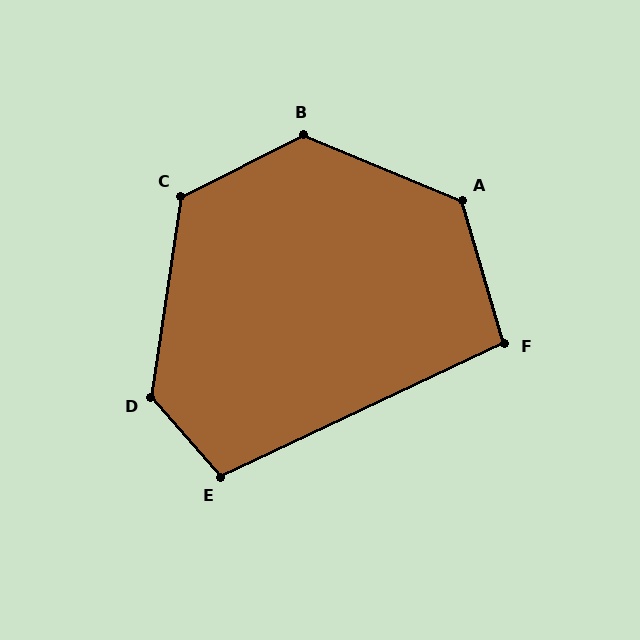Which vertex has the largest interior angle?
B, at approximately 131 degrees.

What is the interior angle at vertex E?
Approximately 106 degrees (obtuse).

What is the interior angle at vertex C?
Approximately 125 degrees (obtuse).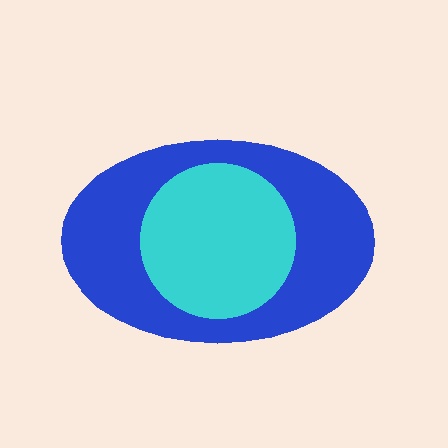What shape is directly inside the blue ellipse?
The cyan circle.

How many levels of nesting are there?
2.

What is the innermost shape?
The cyan circle.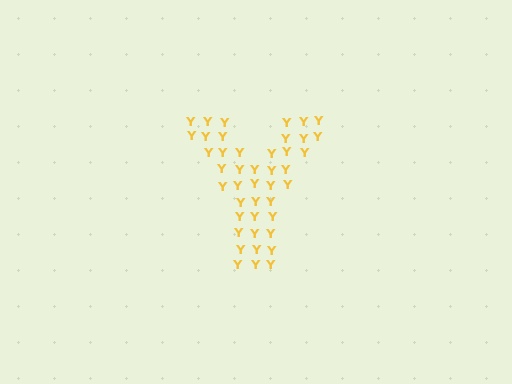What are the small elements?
The small elements are letter Y's.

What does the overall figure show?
The overall figure shows the letter Y.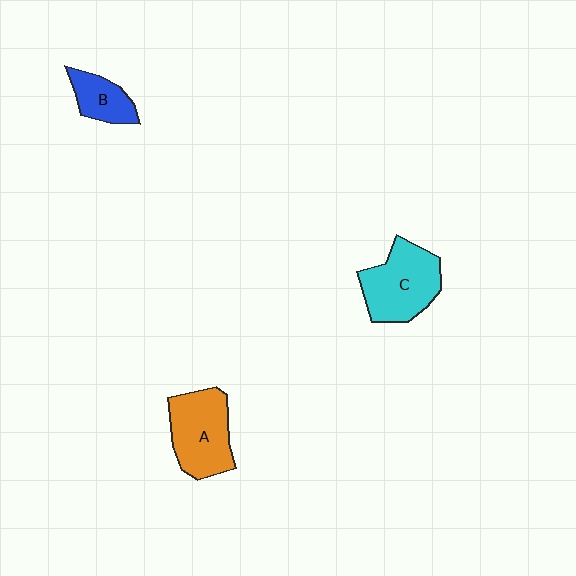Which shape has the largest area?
Shape C (cyan).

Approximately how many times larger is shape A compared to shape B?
Approximately 1.9 times.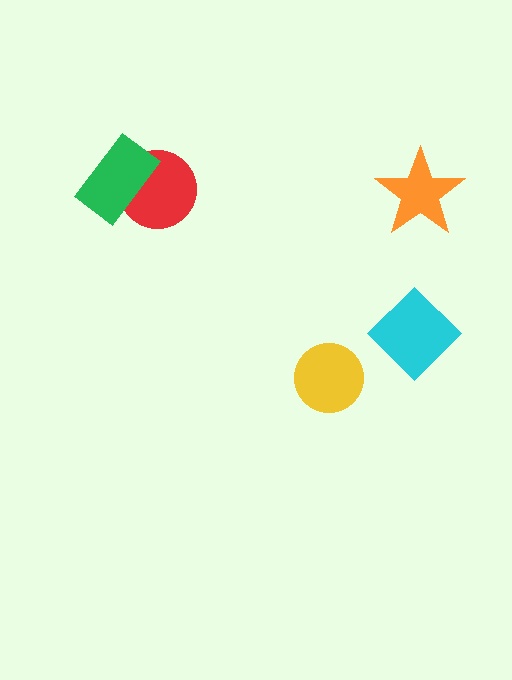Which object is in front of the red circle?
The green rectangle is in front of the red circle.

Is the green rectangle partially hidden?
No, no other shape covers it.